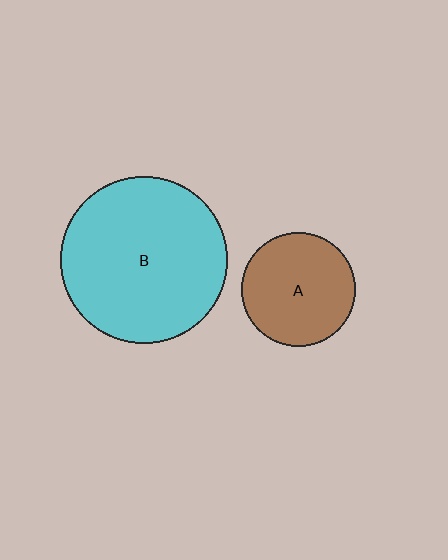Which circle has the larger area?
Circle B (cyan).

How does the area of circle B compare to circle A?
Approximately 2.2 times.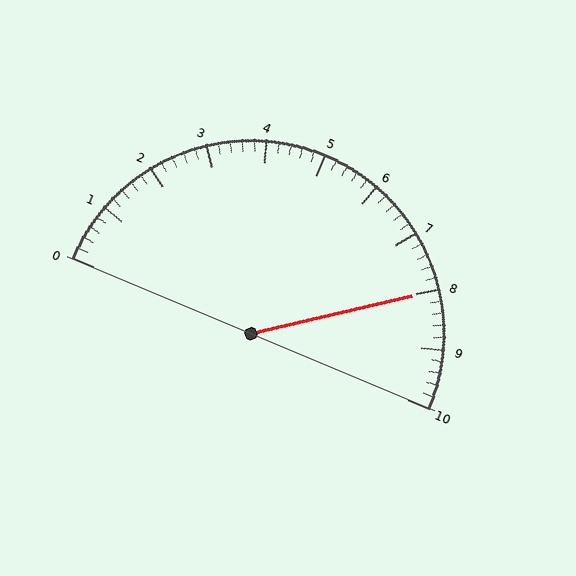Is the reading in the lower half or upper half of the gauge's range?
The reading is in the upper half of the range (0 to 10).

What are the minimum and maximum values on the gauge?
The gauge ranges from 0 to 10.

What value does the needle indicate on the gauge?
The needle indicates approximately 8.0.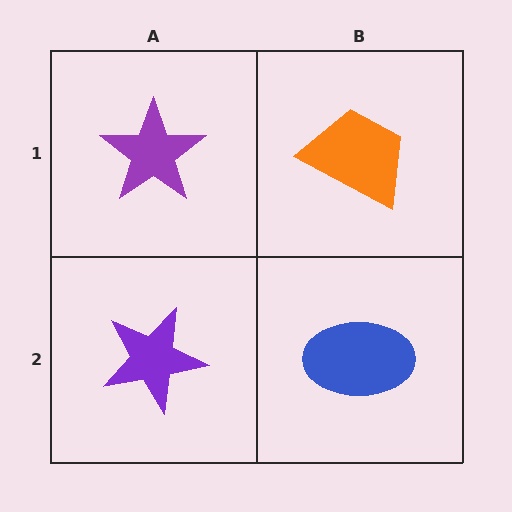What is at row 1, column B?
An orange trapezoid.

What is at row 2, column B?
A blue ellipse.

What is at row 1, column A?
A purple star.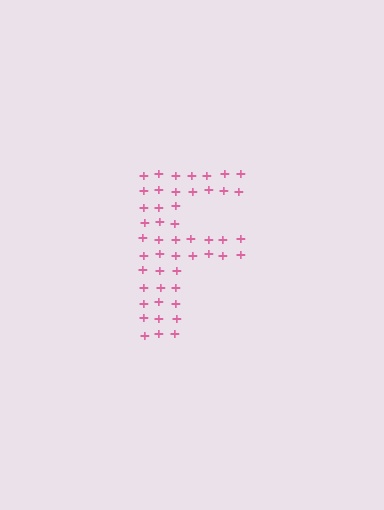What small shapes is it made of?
It is made of small plus signs.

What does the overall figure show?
The overall figure shows the letter F.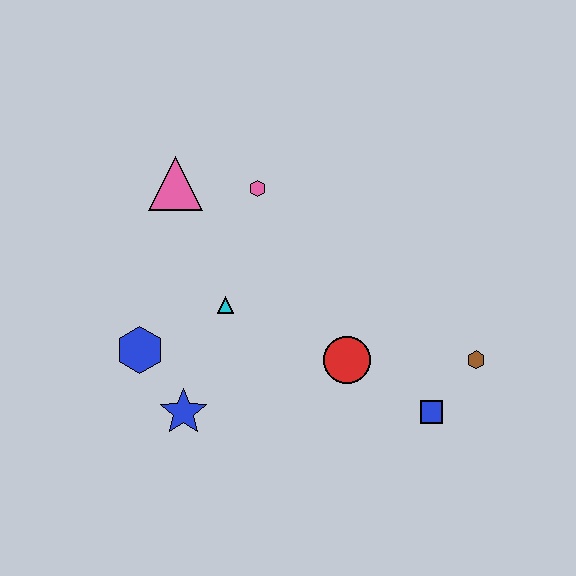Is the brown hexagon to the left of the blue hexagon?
No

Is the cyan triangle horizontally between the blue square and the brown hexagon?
No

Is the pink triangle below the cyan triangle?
No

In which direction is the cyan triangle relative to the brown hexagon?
The cyan triangle is to the left of the brown hexagon.